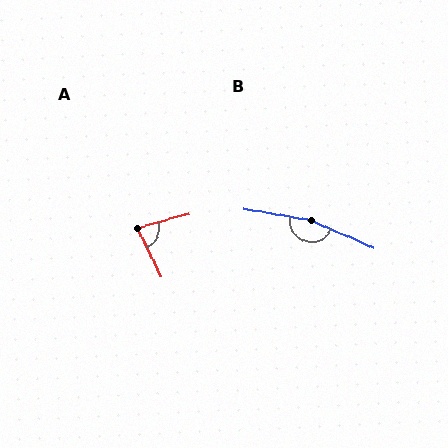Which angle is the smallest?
A, at approximately 80 degrees.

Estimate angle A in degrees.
Approximately 80 degrees.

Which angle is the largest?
B, at approximately 166 degrees.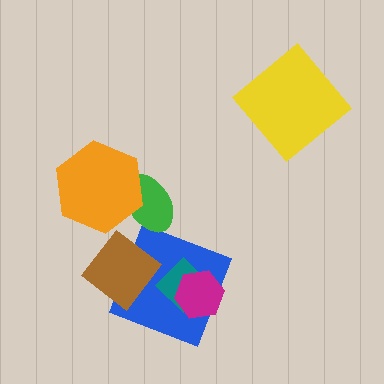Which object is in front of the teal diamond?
The magenta hexagon is in front of the teal diamond.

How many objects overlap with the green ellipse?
1 object overlaps with the green ellipse.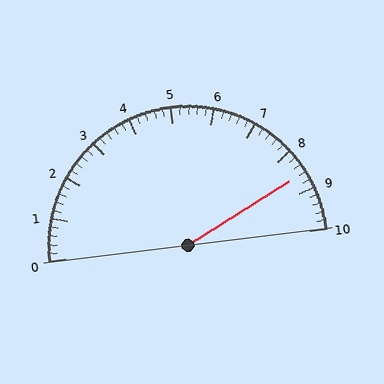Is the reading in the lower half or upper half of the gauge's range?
The reading is in the upper half of the range (0 to 10).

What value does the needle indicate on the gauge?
The needle indicates approximately 8.6.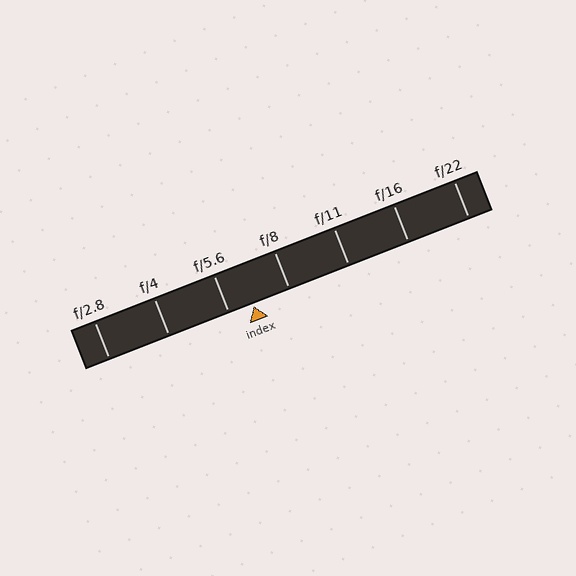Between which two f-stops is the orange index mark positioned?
The index mark is between f/5.6 and f/8.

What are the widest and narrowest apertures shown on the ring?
The widest aperture shown is f/2.8 and the narrowest is f/22.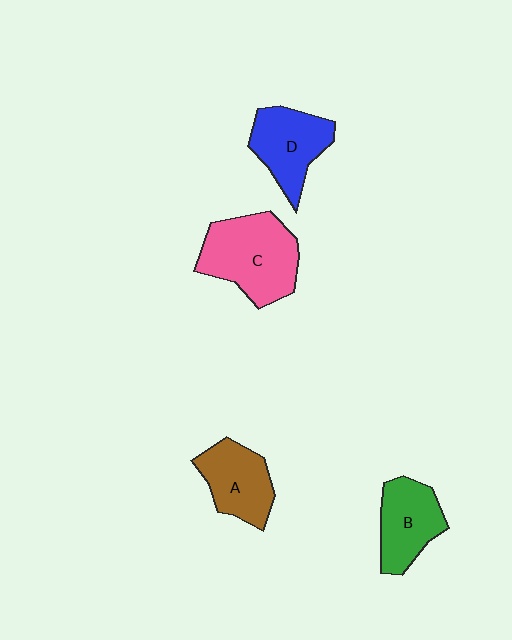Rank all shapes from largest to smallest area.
From largest to smallest: C (pink), D (blue), B (green), A (brown).